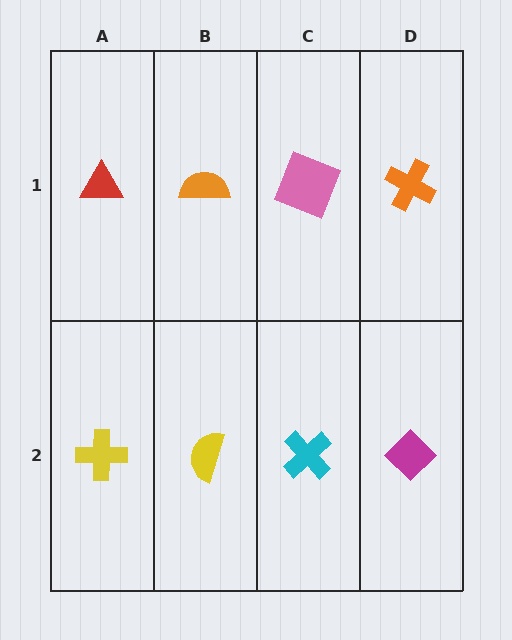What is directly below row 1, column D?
A magenta diamond.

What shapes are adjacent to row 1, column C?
A cyan cross (row 2, column C), an orange semicircle (row 1, column B), an orange cross (row 1, column D).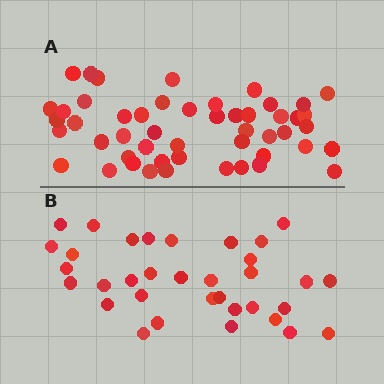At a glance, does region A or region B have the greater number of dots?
Region A (the top region) has more dots.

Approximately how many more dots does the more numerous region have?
Region A has approximately 15 more dots than region B.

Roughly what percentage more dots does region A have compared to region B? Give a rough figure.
About 45% more.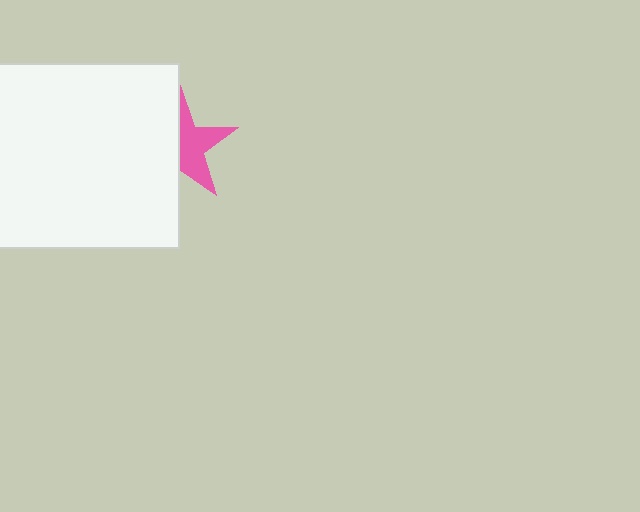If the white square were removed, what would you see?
You would see the complete pink star.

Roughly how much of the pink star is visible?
About half of it is visible (roughly 52%).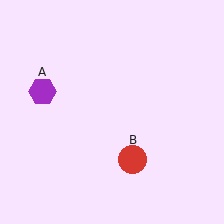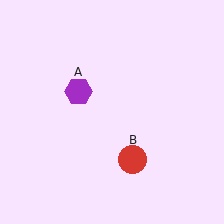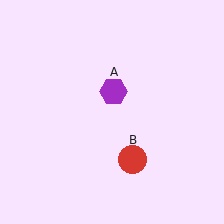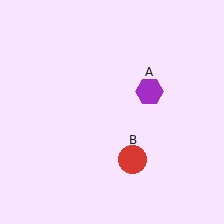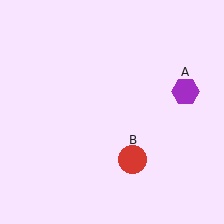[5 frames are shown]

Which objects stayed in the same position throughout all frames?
Red circle (object B) remained stationary.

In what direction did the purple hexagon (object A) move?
The purple hexagon (object A) moved right.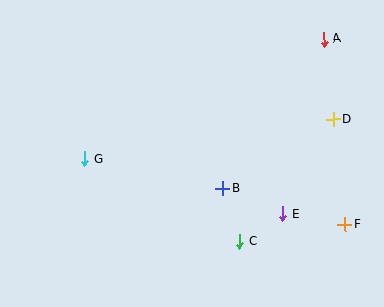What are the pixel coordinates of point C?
Point C is at (240, 241).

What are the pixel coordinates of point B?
Point B is at (223, 188).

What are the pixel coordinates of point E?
Point E is at (283, 214).